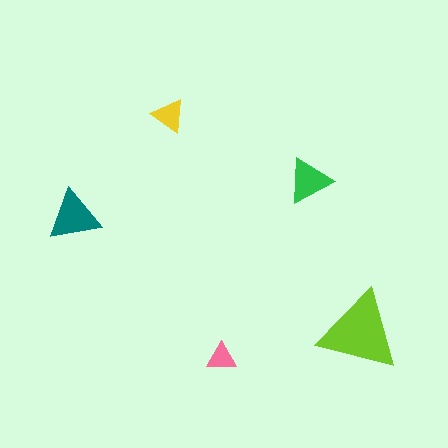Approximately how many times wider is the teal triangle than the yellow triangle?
About 1.5 times wider.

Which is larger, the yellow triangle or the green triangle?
The green one.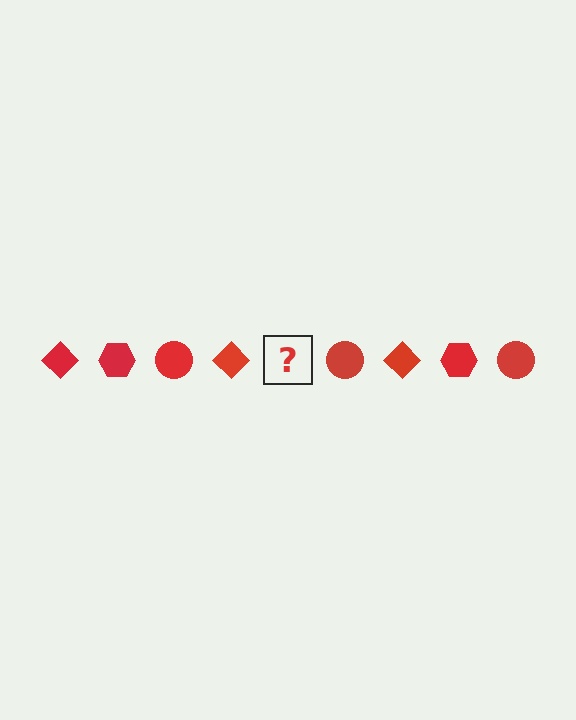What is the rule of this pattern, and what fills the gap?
The rule is that the pattern cycles through diamond, hexagon, circle shapes in red. The gap should be filled with a red hexagon.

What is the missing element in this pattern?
The missing element is a red hexagon.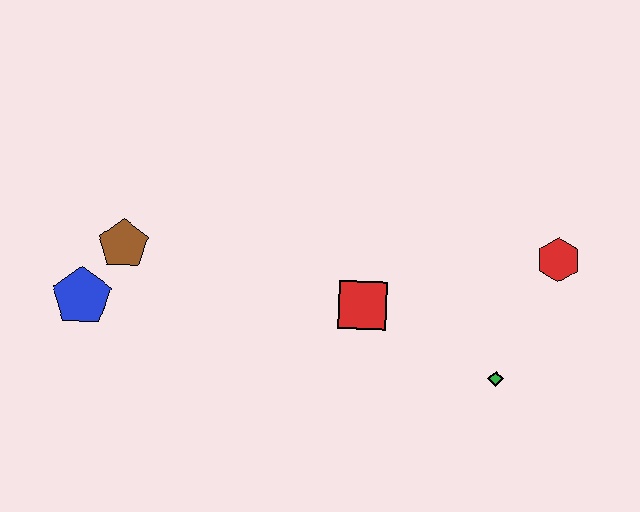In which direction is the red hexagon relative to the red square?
The red hexagon is to the right of the red square.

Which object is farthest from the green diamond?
The blue pentagon is farthest from the green diamond.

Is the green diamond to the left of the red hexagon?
Yes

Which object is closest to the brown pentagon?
The blue pentagon is closest to the brown pentagon.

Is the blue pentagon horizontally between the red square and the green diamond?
No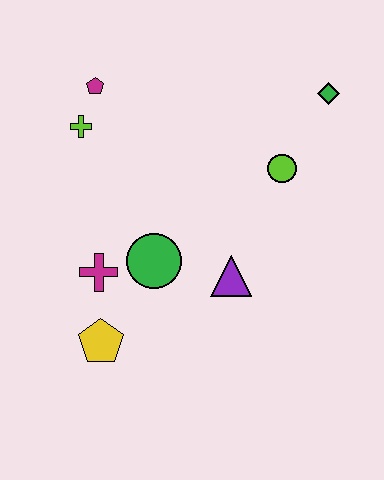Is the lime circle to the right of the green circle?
Yes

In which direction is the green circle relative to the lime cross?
The green circle is below the lime cross.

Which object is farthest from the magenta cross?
The green diamond is farthest from the magenta cross.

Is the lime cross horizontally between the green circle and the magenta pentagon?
No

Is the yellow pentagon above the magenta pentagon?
No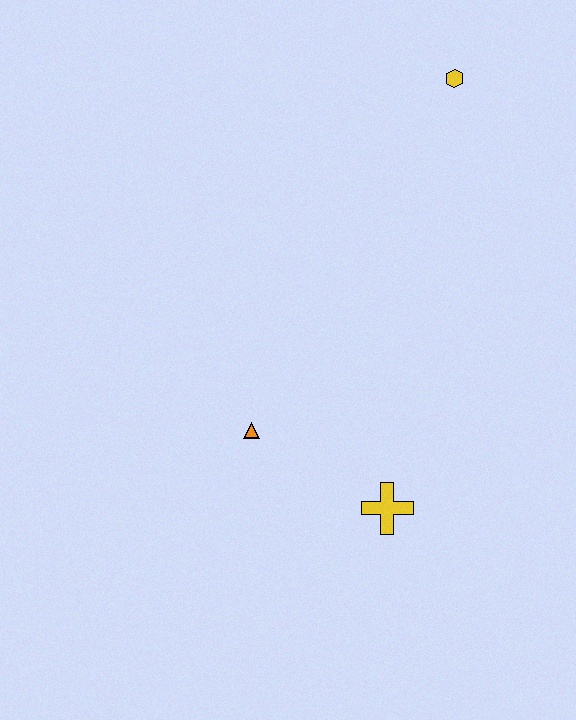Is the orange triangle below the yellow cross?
No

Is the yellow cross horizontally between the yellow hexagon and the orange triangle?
Yes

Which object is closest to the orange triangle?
The yellow cross is closest to the orange triangle.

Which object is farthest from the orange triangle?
The yellow hexagon is farthest from the orange triangle.